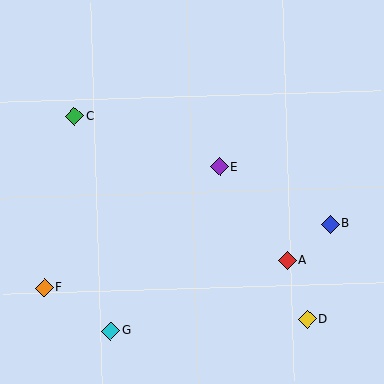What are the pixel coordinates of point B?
Point B is at (330, 224).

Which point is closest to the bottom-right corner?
Point D is closest to the bottom-right corner.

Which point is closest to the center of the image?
Point E at (219, 167) is closest to the center.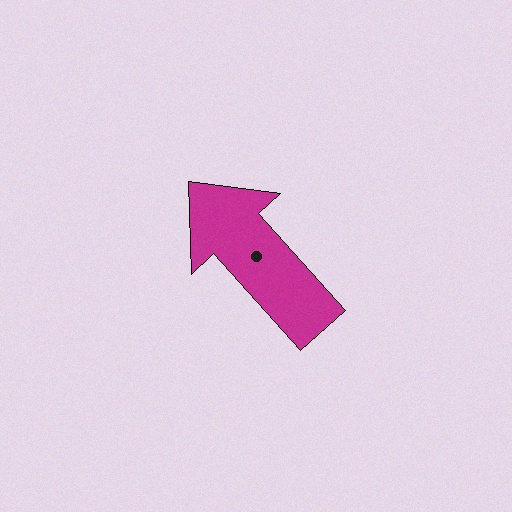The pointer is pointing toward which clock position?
Roughly 11 o'clock.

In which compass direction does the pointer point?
Northwest.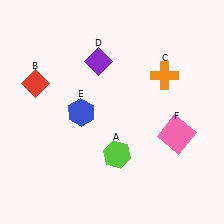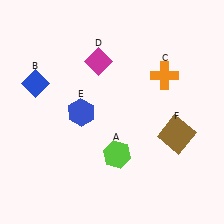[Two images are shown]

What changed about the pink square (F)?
In Image 1, F is pink. In Image 2, it changed to brown.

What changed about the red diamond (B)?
In Image 1, B is red. In Image 2, it changed to blue.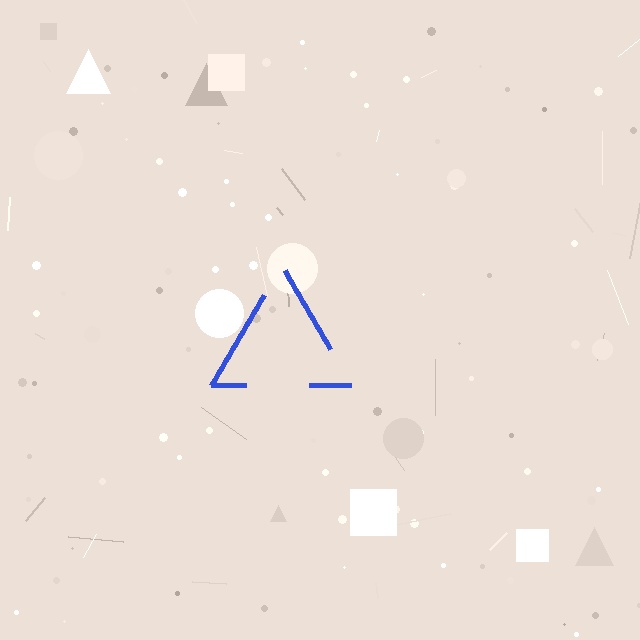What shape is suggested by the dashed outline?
The dashed outline suggests a triangle.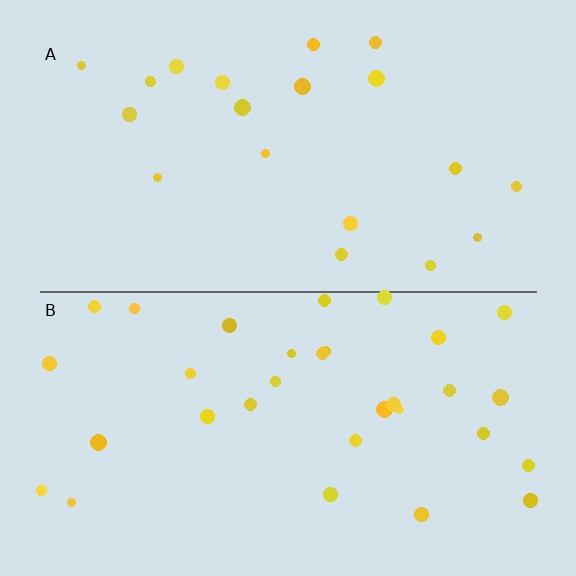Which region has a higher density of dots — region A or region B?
B (the bottom).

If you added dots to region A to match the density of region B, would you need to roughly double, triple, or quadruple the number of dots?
Approximately double.